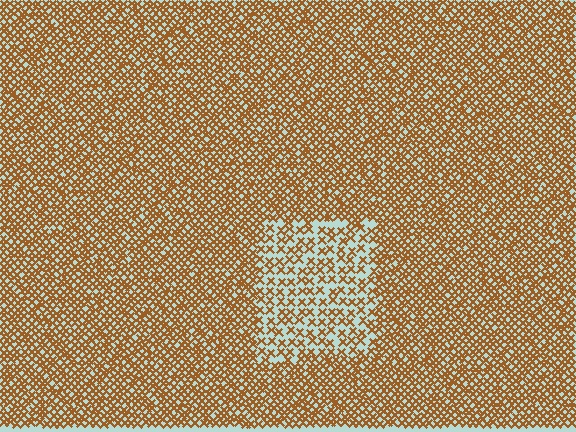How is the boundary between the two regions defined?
The boundary is defined by a change in element density (approximately 2.1x ratio). All elements are the same color, size, and shape.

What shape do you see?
I see a rectangle.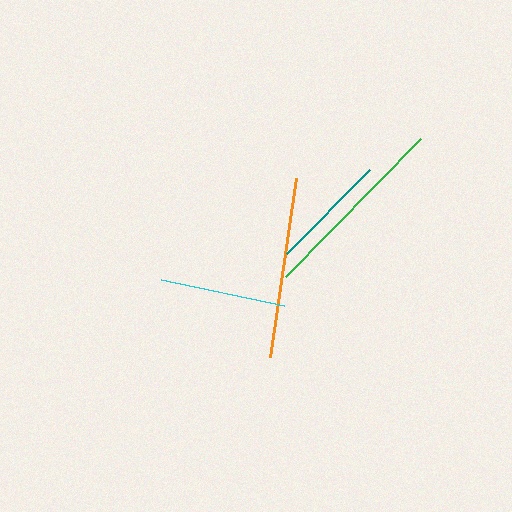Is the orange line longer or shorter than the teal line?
The orange line is longer than the teal line.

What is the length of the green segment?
The green segment is approximately 193 pixels long.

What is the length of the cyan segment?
The cyan segment is approximately 126 pixels long.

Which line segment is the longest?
The green line is the longest at approximately 193 pixels.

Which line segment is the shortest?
The teal line is the shortest at approximately 118 pixels.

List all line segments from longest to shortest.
From longest to shortest: green, orange, cyan, teal.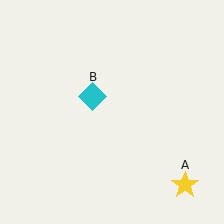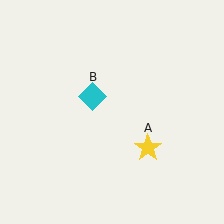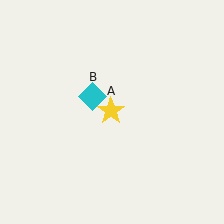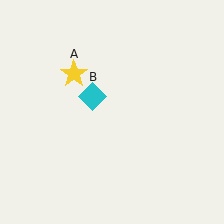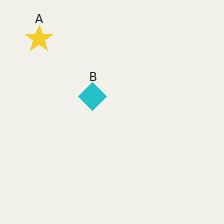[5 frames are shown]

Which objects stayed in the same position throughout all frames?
Cyan diamond (object B) remained stationary.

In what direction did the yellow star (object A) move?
The yellow star (object A) moved up and to the left.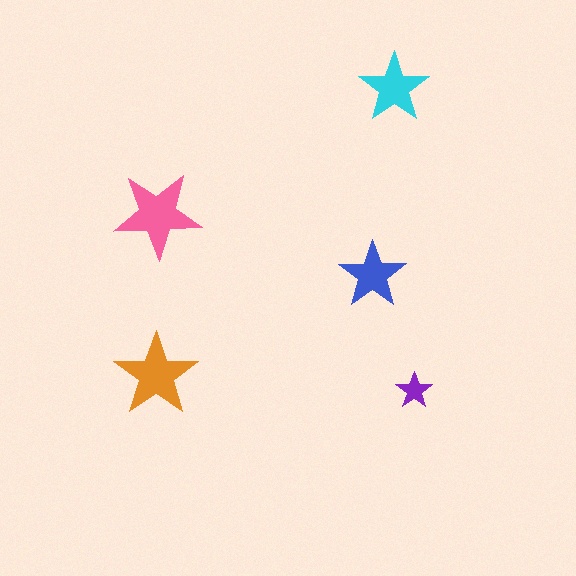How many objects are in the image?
There are 5 objects in the image.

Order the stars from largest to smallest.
the pink one, the orange one, the cyan one, the blue one, the purple one.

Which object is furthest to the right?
The purple star is rightmost.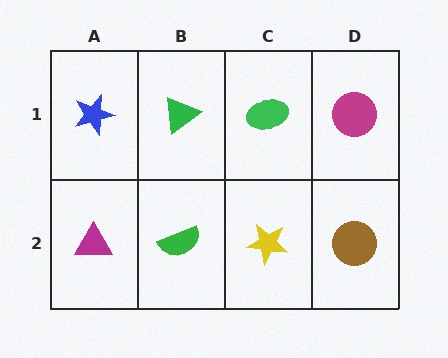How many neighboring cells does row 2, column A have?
2.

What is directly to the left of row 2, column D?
A yellow star.